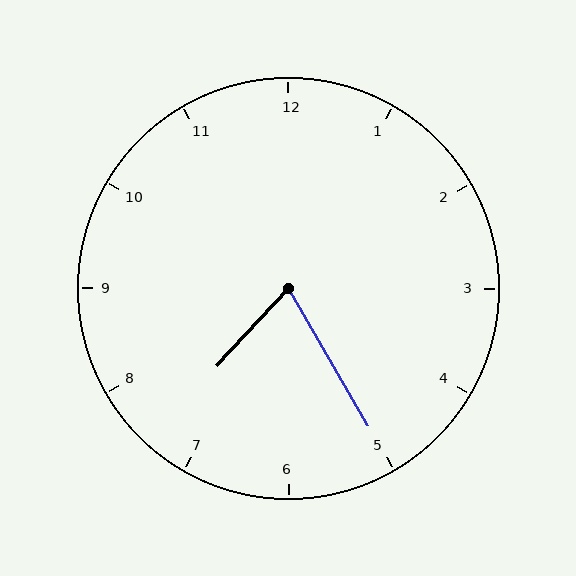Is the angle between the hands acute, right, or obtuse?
It is acute.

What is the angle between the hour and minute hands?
Approximately 72 degrees.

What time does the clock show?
7:25.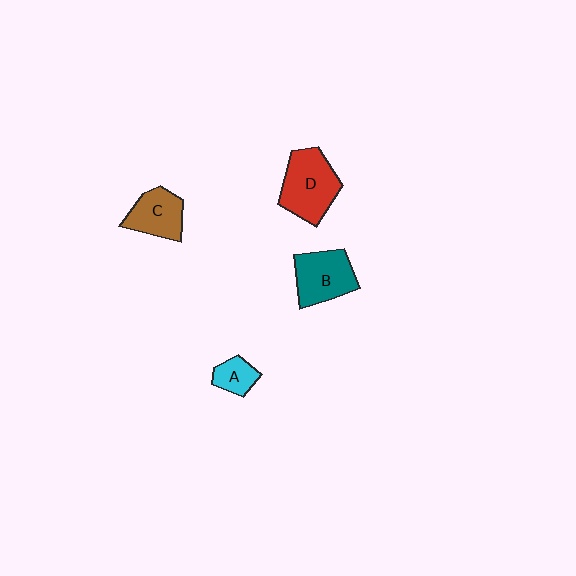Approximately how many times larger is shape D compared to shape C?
Approximately 1.4 times.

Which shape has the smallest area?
Shape A (cyan).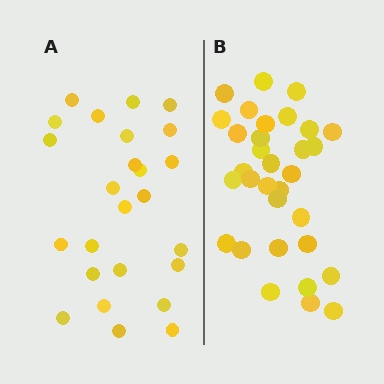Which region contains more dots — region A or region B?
Region B (the right region) has more dots.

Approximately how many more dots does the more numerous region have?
Region B has roughly 8 or so more dots than region A.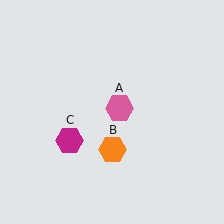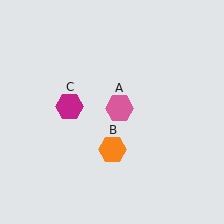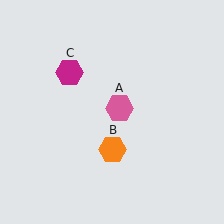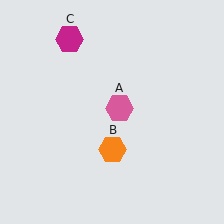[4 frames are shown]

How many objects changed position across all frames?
1 object changed position: magenta hexagon (object C).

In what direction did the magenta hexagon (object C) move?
The magenta hexagon (object C) moved up.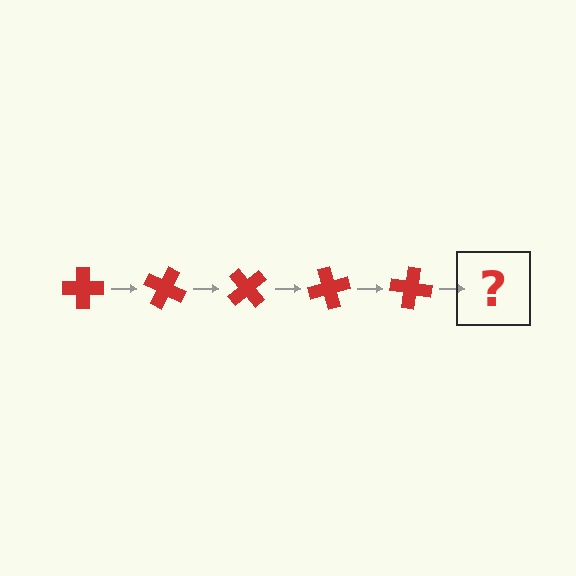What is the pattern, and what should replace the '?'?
The pattern is that the cross rotates 25 degrees each step. The '?' should be a red cross rotated 125 degrees.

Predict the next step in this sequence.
The next step is a red cross rotated 125 degrees.